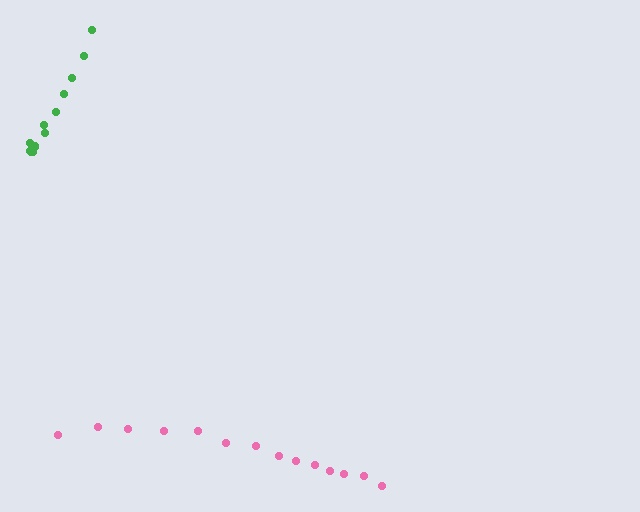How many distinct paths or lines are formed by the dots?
There are 2 distinct paths.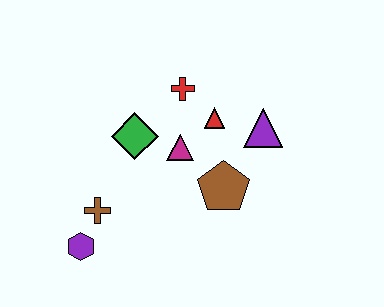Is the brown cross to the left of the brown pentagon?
Yes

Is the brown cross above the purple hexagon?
Yes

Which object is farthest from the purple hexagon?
The purple triangle is farthest from the purple hexagon.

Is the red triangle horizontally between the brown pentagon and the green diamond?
Yes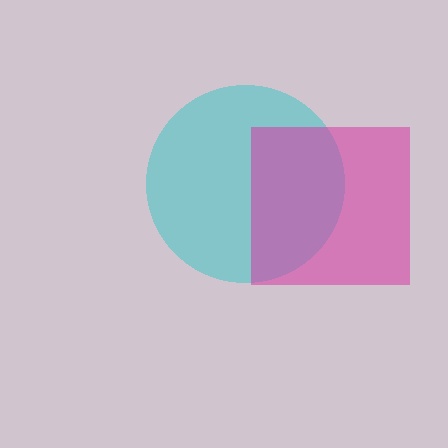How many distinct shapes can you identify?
There are 2 distinct shapes: a cyan circle, a magenta square.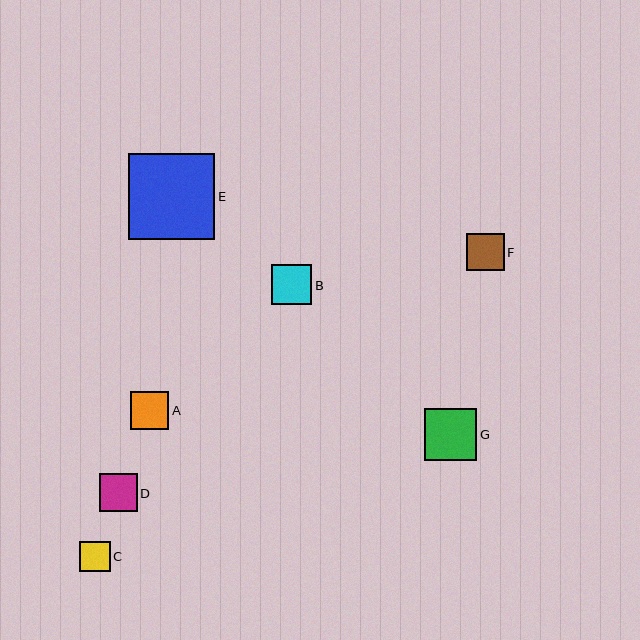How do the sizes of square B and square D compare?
Square B and square D are approximately the same size.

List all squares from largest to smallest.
From largest to smallest: E, G, B, A, F, D, C.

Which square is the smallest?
Square C is the smallest with a size of approximately 30 pixels.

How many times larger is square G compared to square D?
Square G is approximately 1.4 times the size of square D.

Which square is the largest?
Square E is the largest with a size of approximately 86 pixels.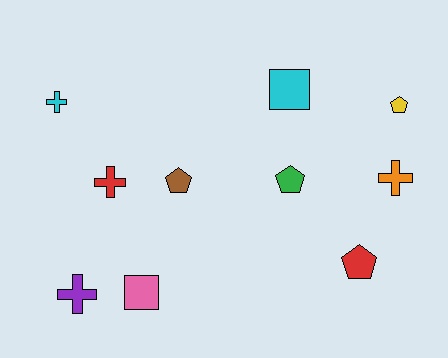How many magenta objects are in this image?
There are no magenta objects.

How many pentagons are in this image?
There are 4 pentagons.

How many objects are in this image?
There are 10 objects.